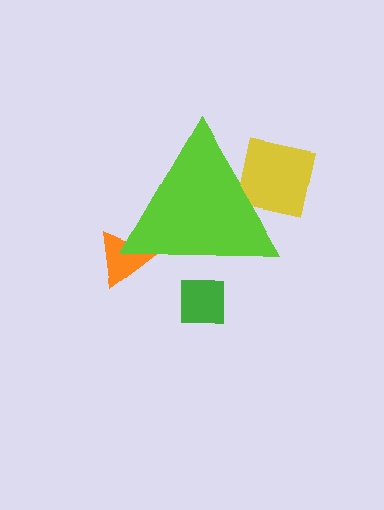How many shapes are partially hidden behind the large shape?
3 shapes are partially hidden.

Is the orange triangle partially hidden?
Yes, the orange triangle is partially hidden behind the lime triangle.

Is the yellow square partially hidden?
Yes, the yellow square is partially hidden behind the lime triangle.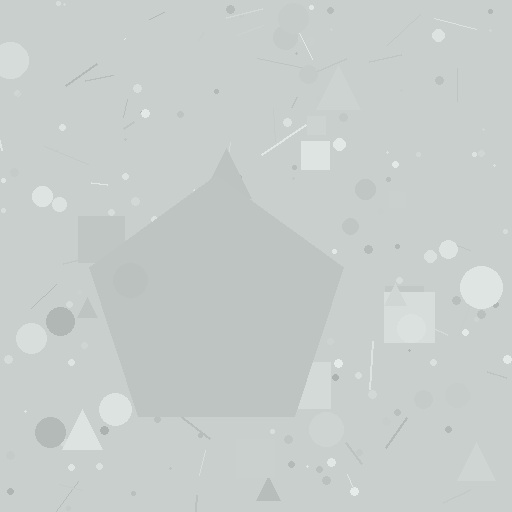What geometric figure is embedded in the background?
A pentagon is embedded in the background.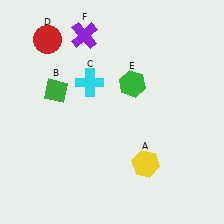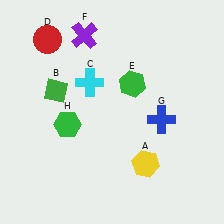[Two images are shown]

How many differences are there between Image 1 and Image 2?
There are 2 differences between the two images.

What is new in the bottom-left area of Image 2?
A green hexagon (H) was added in the bottom-left area of Image 2.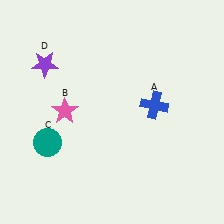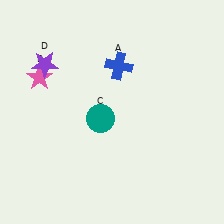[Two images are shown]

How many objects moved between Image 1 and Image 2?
3 objects moved between the two images.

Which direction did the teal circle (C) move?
The teal circle (C) moved right.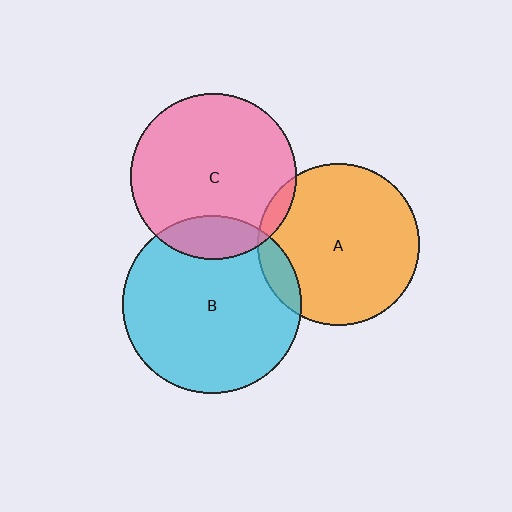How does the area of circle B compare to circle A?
Approximately 1.2 times.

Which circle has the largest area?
Circle B (cyan).